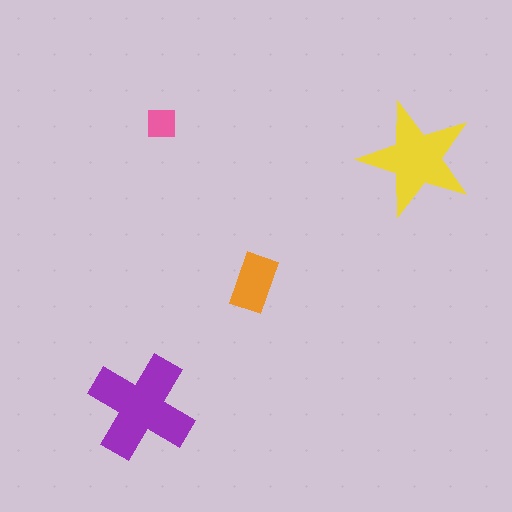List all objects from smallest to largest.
The pink square, the orange rectangle, the yellow star, the purple cross.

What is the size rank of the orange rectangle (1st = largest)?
3rd.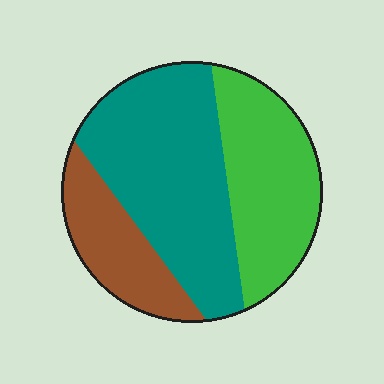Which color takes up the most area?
Teal, at roughly 45%.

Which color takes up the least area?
Brown, at roughly 20%.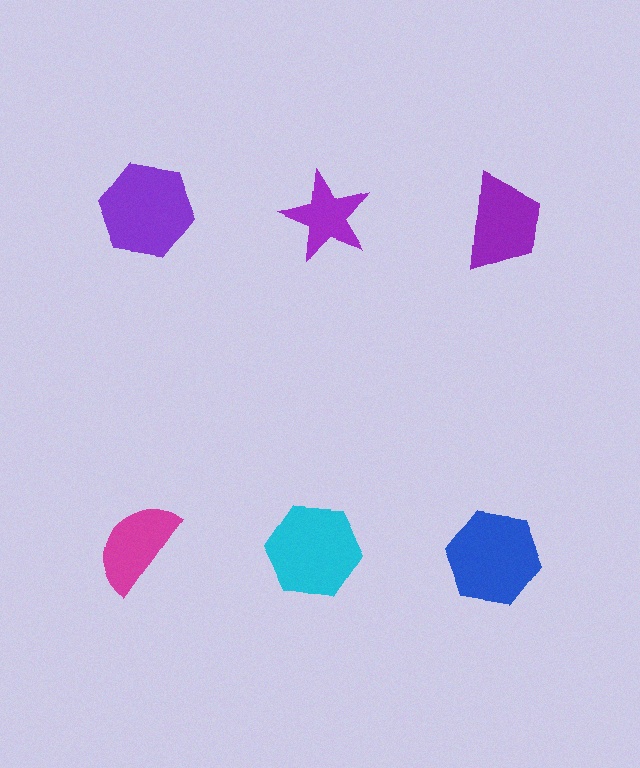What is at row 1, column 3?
A purple trapezoid.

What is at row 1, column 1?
A purple hexagon.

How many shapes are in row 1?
3 shapes.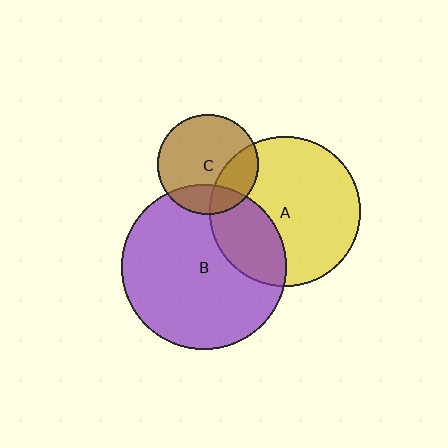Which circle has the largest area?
Circle B (purple).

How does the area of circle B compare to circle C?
Approximately 2.7 times.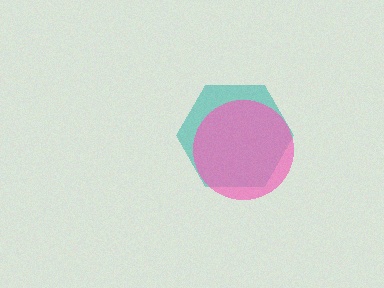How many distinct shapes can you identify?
There are 2 distinct shapes: a teal hexagon, a pink circle.